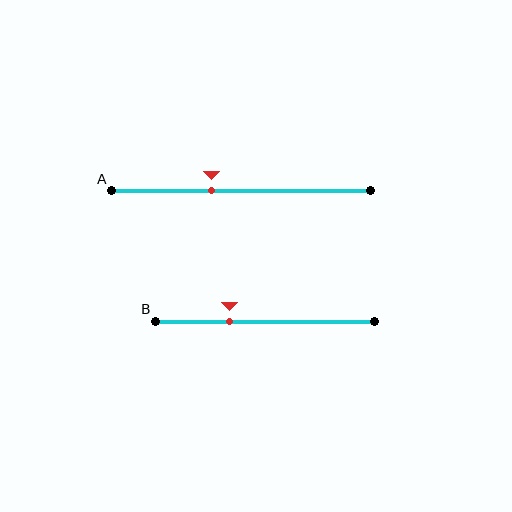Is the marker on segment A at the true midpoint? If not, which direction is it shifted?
No, the marker on segment A is shifted to the left by about 12% of the segment length.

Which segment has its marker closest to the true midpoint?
Segment A has its marker closest to the true midpoint.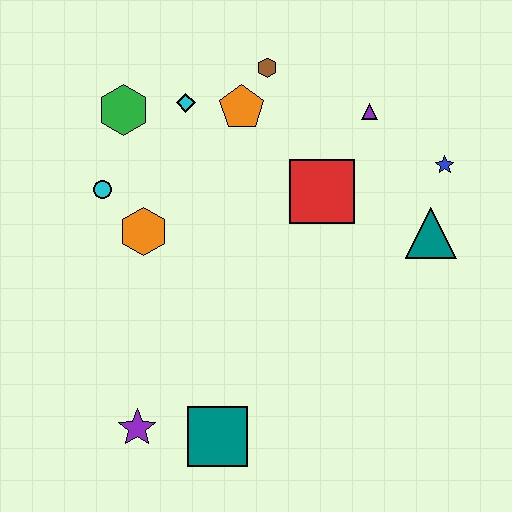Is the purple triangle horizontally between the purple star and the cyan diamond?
No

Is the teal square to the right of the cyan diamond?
Yes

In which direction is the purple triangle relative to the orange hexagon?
The purple triangle is to the right of the orange hexagon.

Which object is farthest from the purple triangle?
The purple star is farthest from the purple triangle.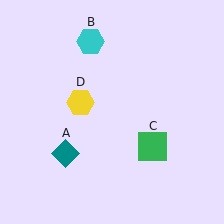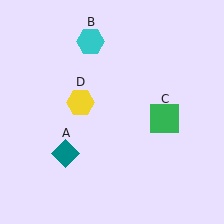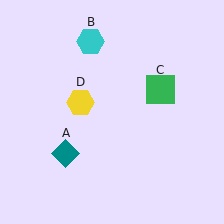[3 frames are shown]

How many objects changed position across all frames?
1 object changed position: green square (object C).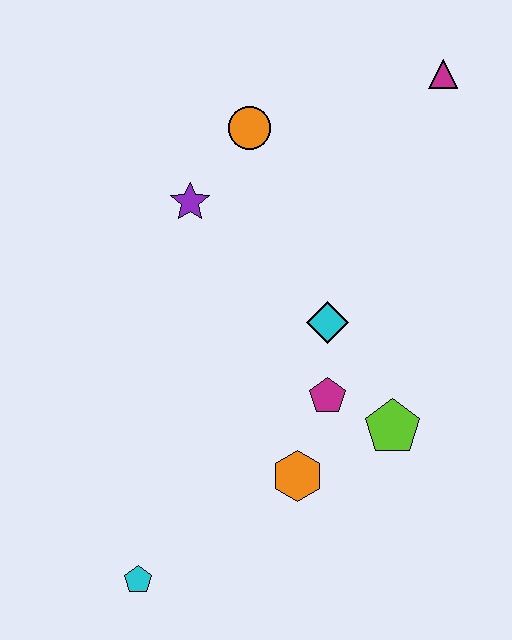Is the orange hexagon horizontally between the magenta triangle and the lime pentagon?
No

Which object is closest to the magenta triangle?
The orange circle is closest to the magenta triangle.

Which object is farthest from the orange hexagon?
The magenta triangle is farthest from the orange hexagon.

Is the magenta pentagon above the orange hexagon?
Yes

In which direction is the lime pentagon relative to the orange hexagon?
The lime pentagon is to the right of the orange hexagon.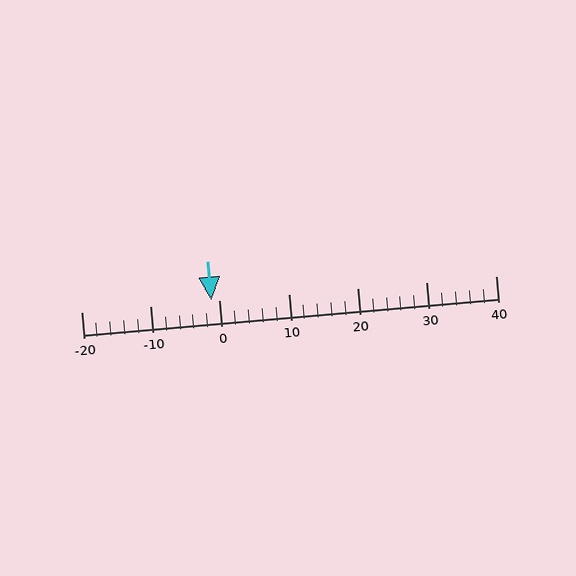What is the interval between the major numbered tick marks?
The major tick marks are spaced 10 units apart.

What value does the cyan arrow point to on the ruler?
The cyan arrow points to approximately -1.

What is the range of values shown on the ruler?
The ruler shows values from -20 to 40.